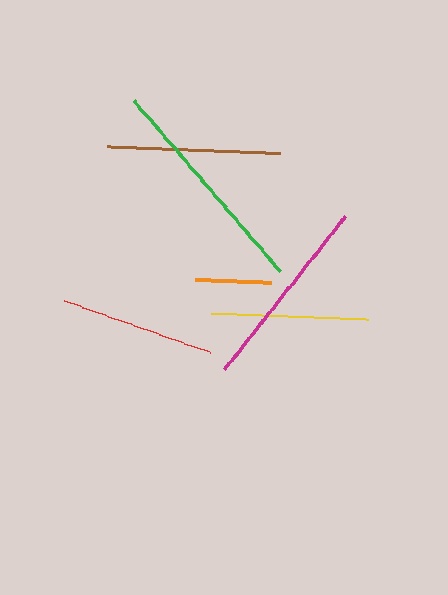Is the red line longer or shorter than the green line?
The green line is longer than the red line.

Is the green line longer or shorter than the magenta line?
The green line is longer than the magenta line.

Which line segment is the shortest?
The orange line is the shortest at approximately 76 pixels.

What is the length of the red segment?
The red segment is approximately 155 pixels long.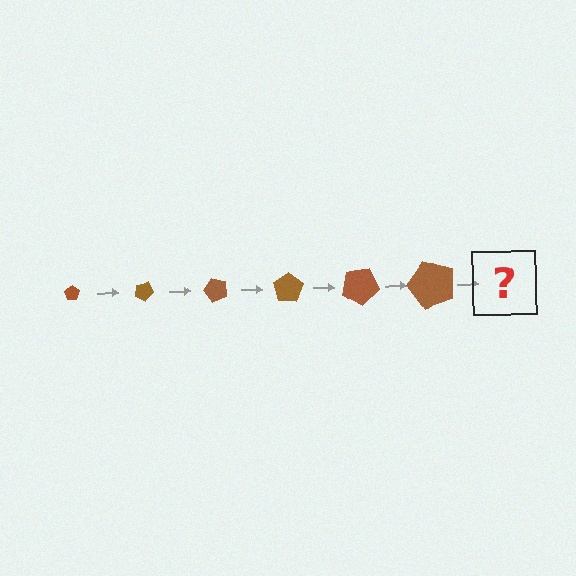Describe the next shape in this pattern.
It should be a pentagon, larger than the previous one and rotated 150 degrees from the start.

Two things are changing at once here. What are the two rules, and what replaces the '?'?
The two rules are that the pentagon grows larger each step and it rotates 25 degrees each step. The '?' should be a pentagon, larger than the previous one and rotated 150 degrees from the start.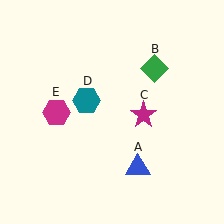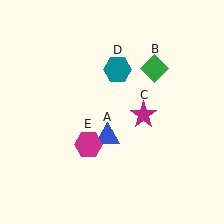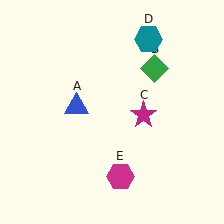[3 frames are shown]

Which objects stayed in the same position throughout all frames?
Green diamond (object B) and magenta star (object C) remained stationary.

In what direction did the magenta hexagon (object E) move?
The magenta hexagon (object E) moved down and to the right.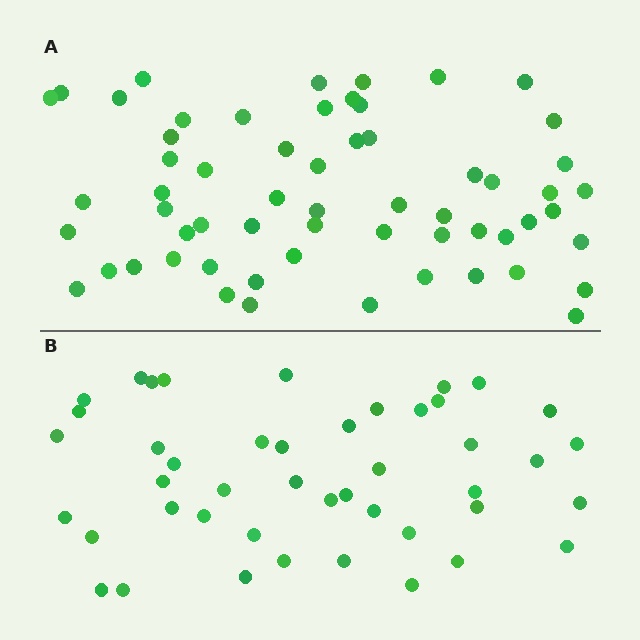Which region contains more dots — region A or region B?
Region A (the top region) has more dots.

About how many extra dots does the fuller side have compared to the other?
Region A has approximately 15 more dots than region B.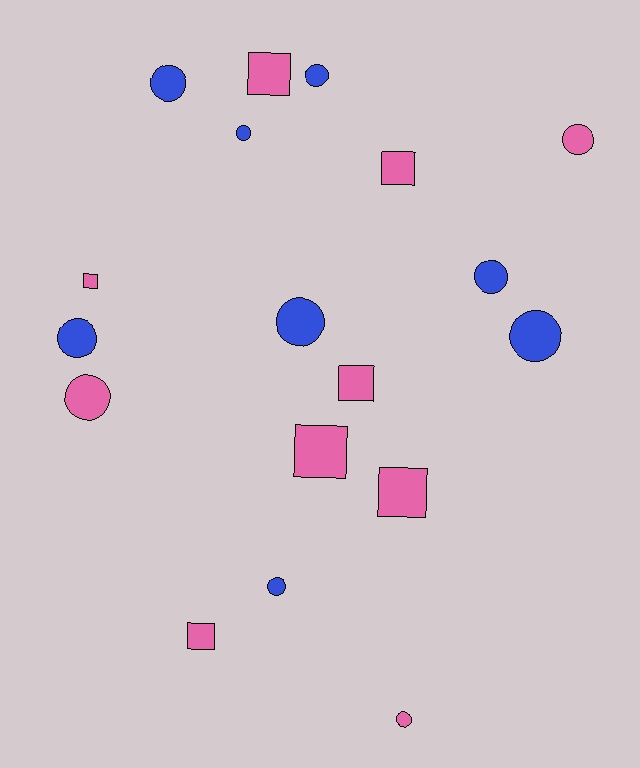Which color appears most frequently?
Pink, with 10 objects.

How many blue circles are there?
There are 8 blue circles.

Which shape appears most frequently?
Circle, with 11 objects.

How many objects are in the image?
There are 18 objects.